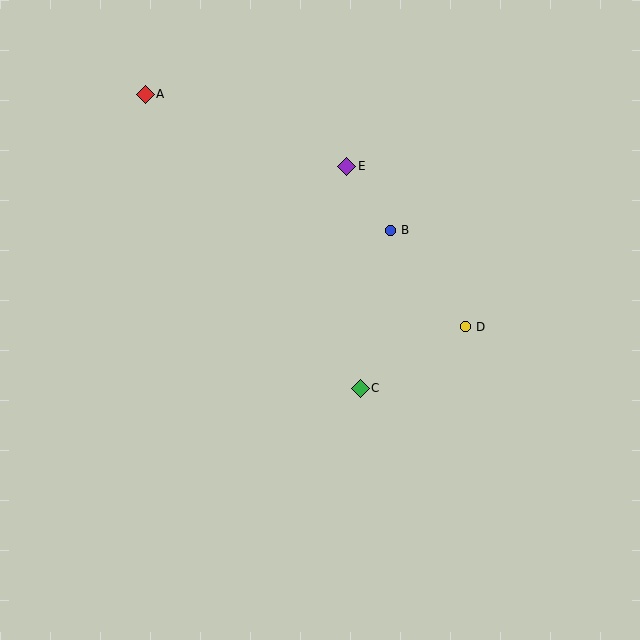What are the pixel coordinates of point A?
Point A is at (145, 94).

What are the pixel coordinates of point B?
Point B is at (390, 230).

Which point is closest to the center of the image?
Point C at (360, 388) is closest to the center.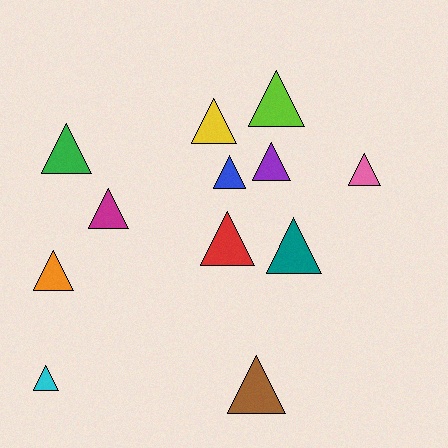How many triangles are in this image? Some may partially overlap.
There are 12 triangles.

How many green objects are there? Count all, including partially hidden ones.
There is 1 green object.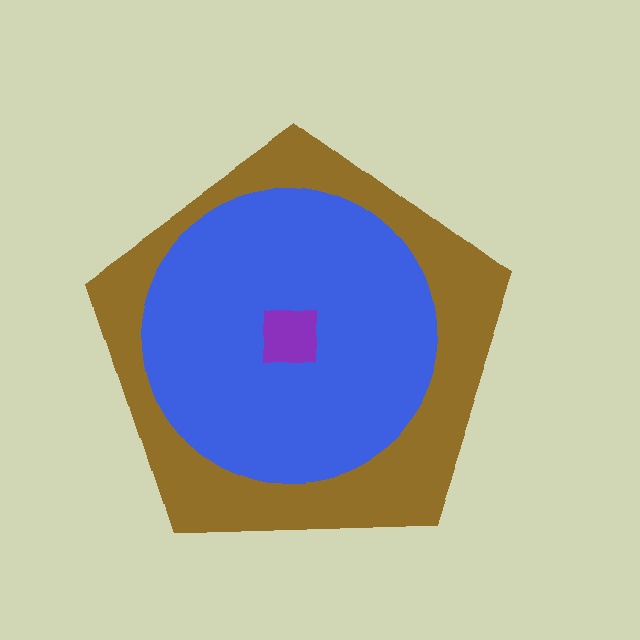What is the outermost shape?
The brown pentagon.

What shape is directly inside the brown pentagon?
The blue circle.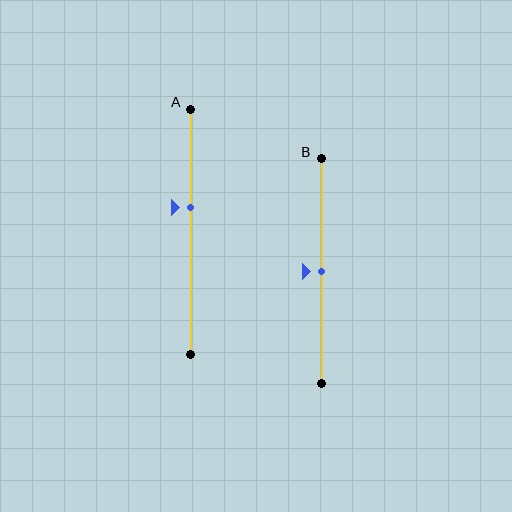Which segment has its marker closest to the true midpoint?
Segment B has its marker closest to the true midpoint.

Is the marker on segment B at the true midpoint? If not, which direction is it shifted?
Yes, the marker on segment B is at the true midpoint.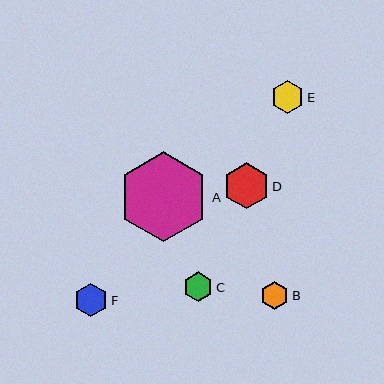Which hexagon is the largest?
Hexagon A is the largest with a size of approximately 90 pixels.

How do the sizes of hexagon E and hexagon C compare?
Hexagon E and hexagon C are approximately the same size.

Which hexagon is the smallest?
Hexagon B is the smallest with a size of approximately 28 pixels.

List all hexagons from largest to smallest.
From largest to smallest: A, D, F, E, C, B.